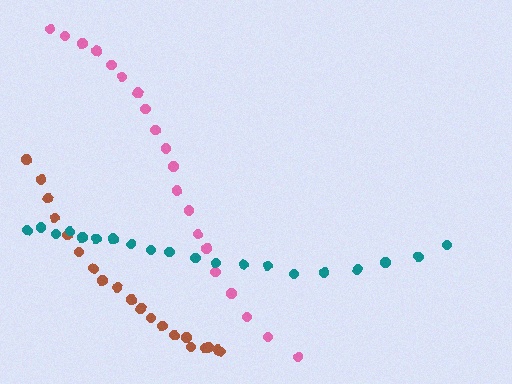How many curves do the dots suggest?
There are 3 distinct paths.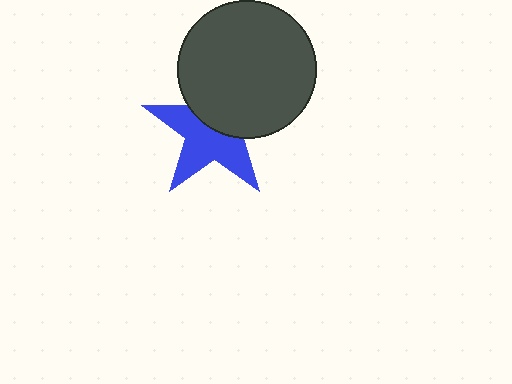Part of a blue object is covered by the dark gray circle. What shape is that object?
It is a star.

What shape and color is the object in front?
The object in front is a dark gray circle.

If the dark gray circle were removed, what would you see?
You would see the complete blue star.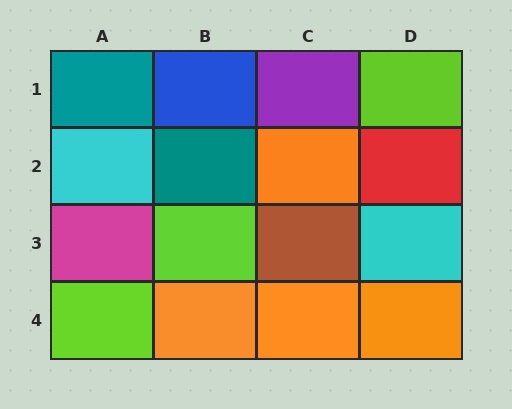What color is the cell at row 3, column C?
Brown.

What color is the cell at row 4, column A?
Lime.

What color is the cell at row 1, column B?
Blue.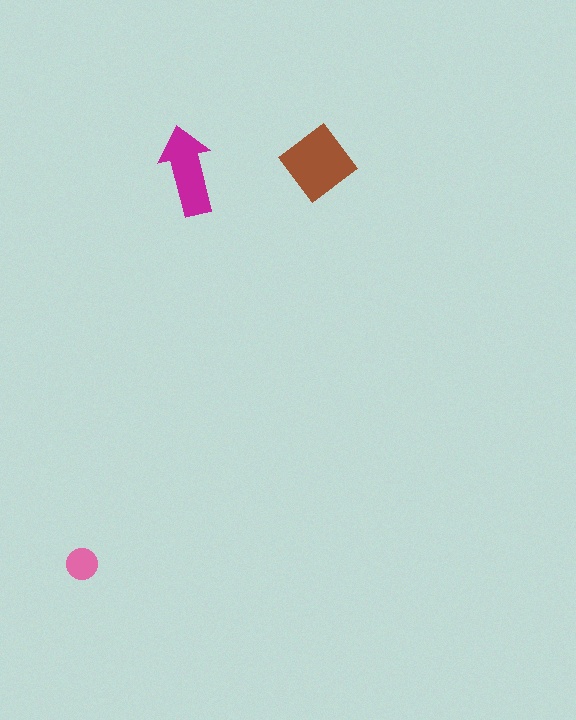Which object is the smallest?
The pink circle.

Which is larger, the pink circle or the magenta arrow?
The magenta arrow.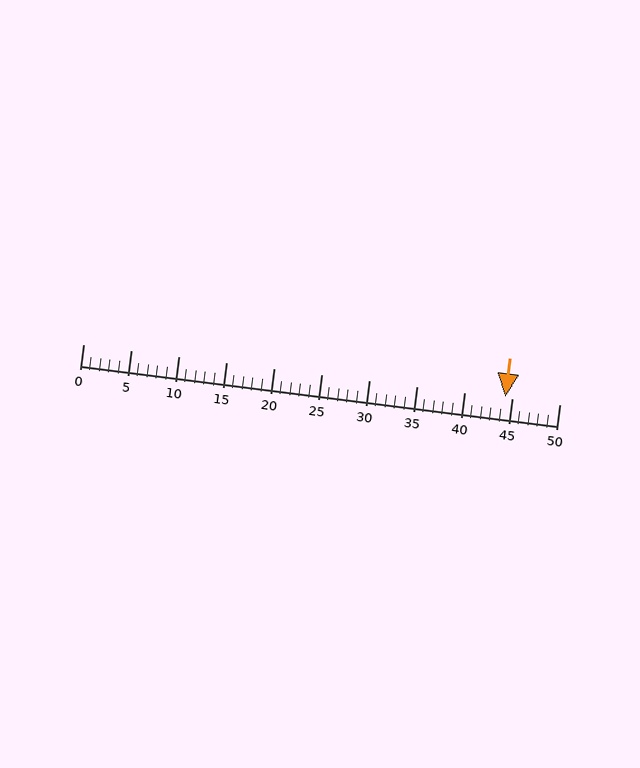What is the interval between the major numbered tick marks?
The major tick marks are spaced 5 units apart.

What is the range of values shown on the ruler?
The ruler shows values from 0 to 50.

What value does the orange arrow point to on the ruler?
The orange arrow points to approximately 44.